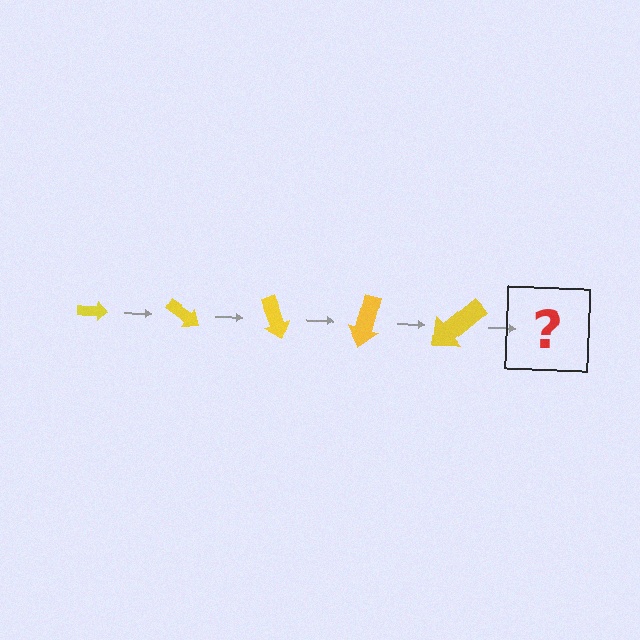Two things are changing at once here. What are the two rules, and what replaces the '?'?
The two rules are that the arrow grows larger each step and it rotates 35 degrees each step. The '?' should be an arrow, larger than the previous one and rotated 175 degrees from the start.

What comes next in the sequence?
The next element should be an arrow, larger than the previous one and rotated 175 degrees from the start.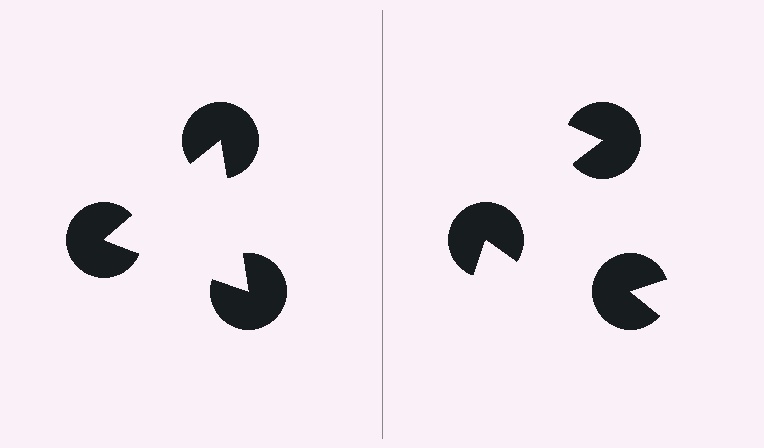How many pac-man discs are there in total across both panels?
6 — 3 on each side.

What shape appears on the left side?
An illusory triangle.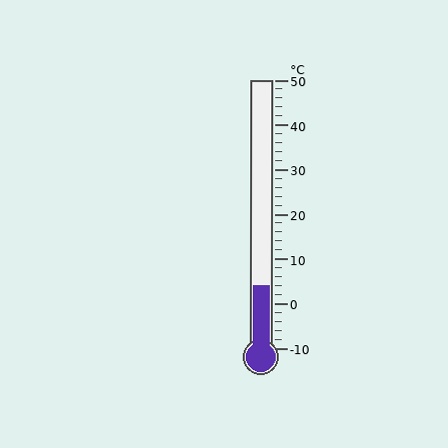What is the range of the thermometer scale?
The thermometer scale ranges from -10°C to 50°C.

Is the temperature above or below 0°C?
The temperature is above 0°C.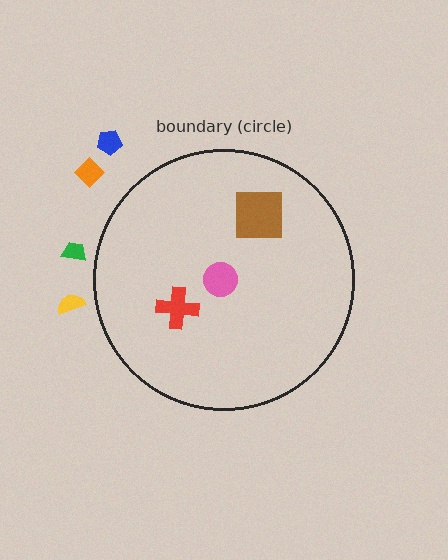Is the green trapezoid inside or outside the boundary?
Outside.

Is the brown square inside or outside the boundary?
Inside.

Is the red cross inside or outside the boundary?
Inside.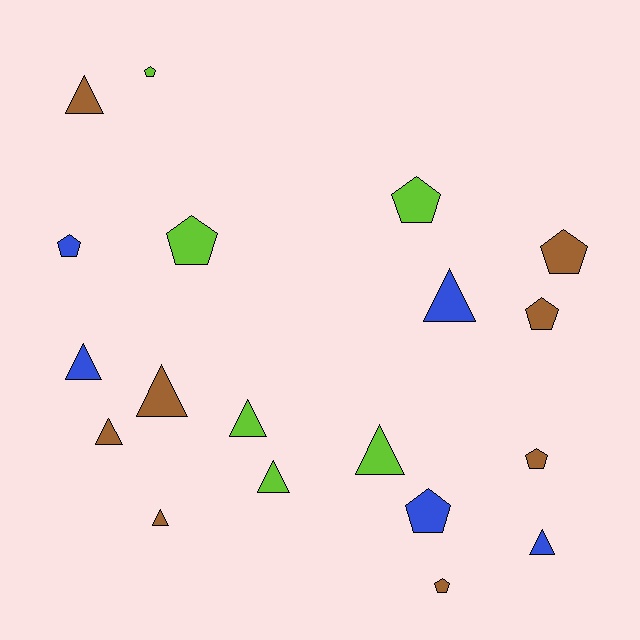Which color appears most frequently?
Brown, with 8 objects.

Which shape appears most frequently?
Triangle, with 10 objects.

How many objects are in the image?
There are 19 objects.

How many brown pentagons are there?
There are 4 brown pentagons.